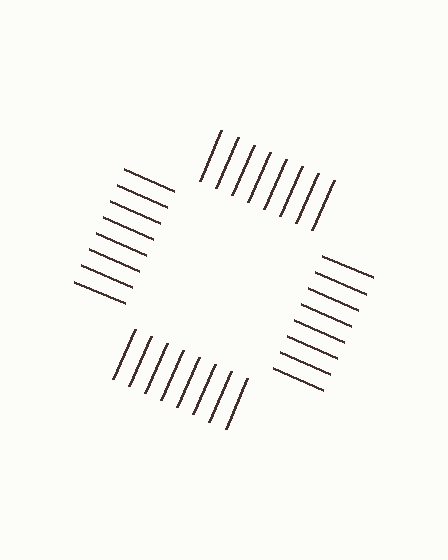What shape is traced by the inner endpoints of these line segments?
An illusory square — the line segments terminate on its edges but no continuous stroke is drawn.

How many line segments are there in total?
32 — 8 along each of the 4 edges.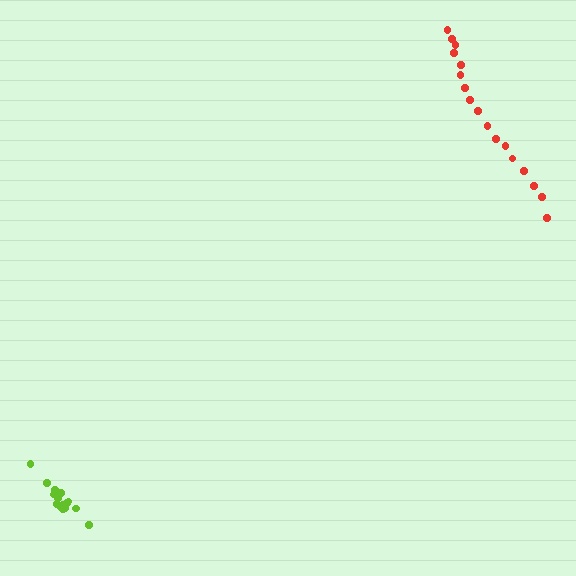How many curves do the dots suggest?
There are 2 distinct paths.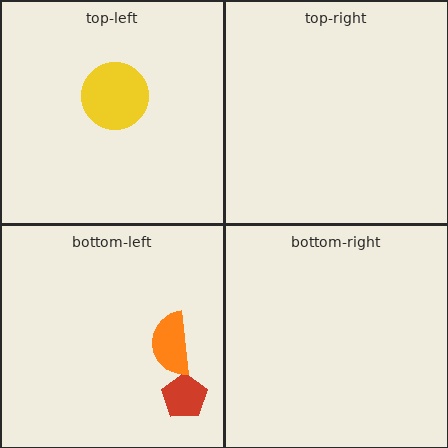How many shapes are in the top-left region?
1.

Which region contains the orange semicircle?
The bottom-left region.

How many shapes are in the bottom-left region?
2.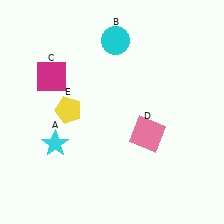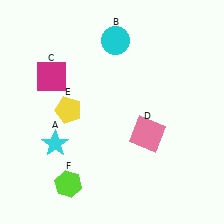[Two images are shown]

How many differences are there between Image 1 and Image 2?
There is 1 difference between the two images.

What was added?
A lime hexagon (F) was added in Image 2.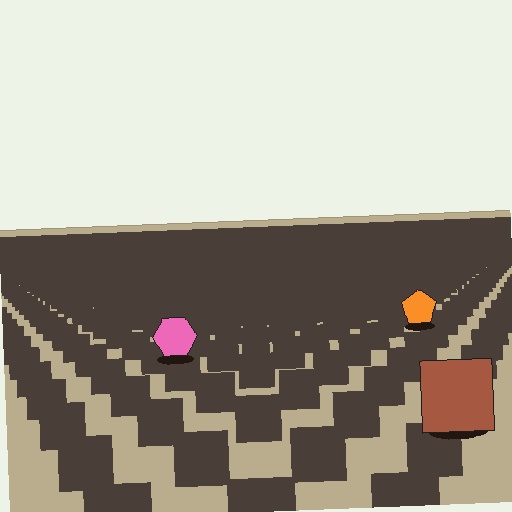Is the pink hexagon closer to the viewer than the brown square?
No. The brown square is closer — you can tell from the texture gradient: the ground texture is coarser near it.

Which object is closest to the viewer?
The brown square is closest. The texture marks near it are larger and more spread out.